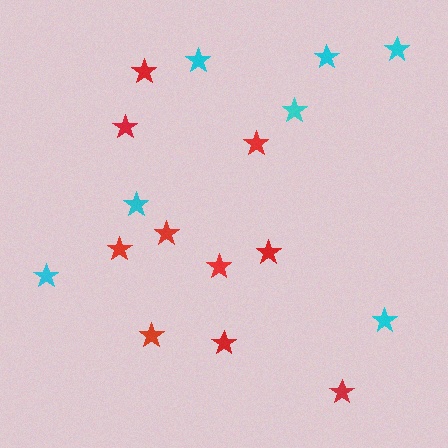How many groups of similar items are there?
There are 2 groups: one group of cyan stars (7) and one group of red stars (10).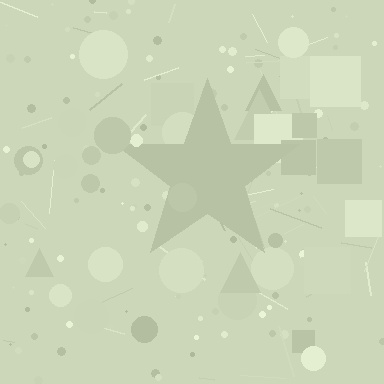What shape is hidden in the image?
A star is hidden in the image.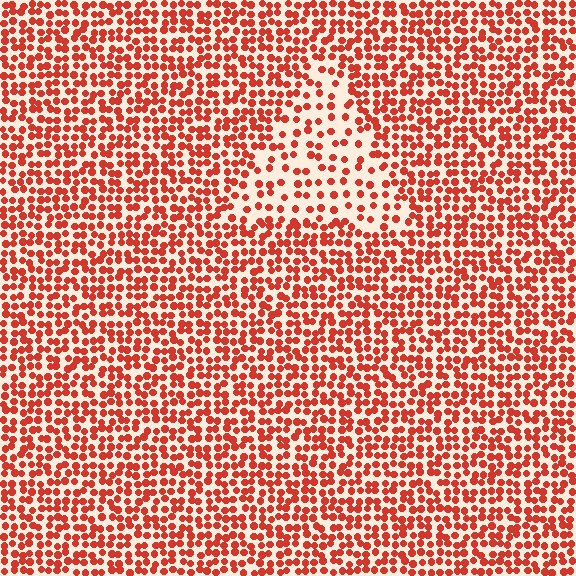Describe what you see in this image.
The image contains small red elements arranged at two different densities. A triangle-shaped region is visible where the elements are less densely packed than the surrounding area.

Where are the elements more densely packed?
The elements are more densely packed outside the triangle boundary.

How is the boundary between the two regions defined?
The boundary is defined by a change in element density (approximately 2.0x ratio). All elements are the same color, size, and shape.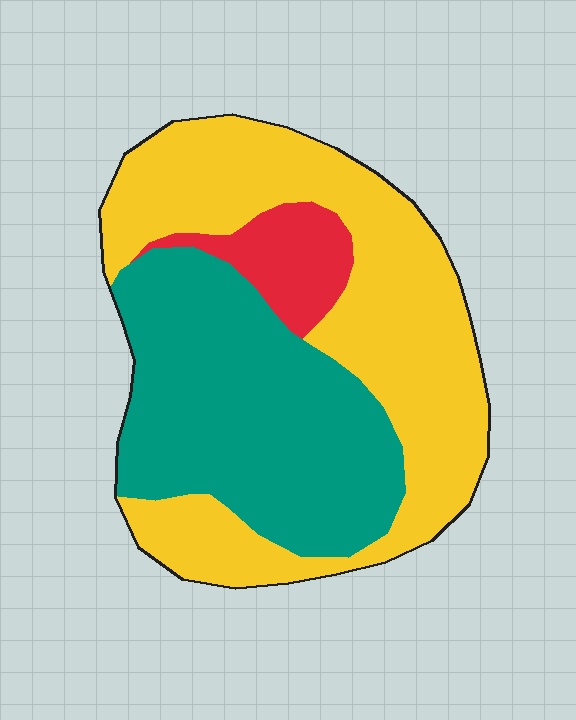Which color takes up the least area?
Red, at roughly 10%.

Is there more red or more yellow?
Yellow.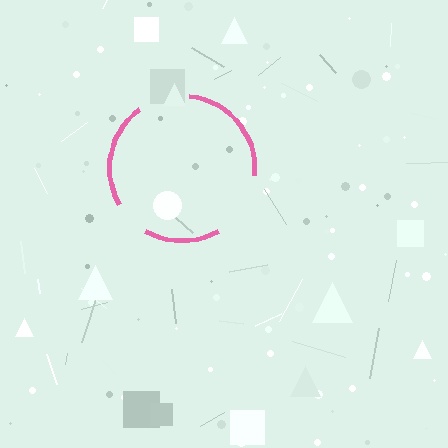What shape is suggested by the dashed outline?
The dashed outline suggests a circle.